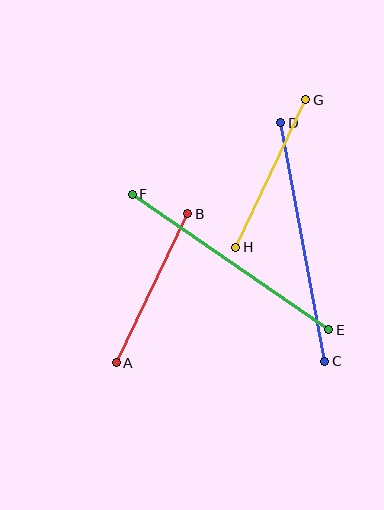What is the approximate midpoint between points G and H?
The midpoint is at approximately (271, 173) pixels.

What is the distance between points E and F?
The distance is approximately 239 pixels.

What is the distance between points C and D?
The distance is approximately 243 pixels.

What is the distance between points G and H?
The distance is approximately 163 pixels.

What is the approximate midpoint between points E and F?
The midpoint is at approximately (230, 262) pixels.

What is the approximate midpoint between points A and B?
The midpoint is at approximately (152, 288) pixels.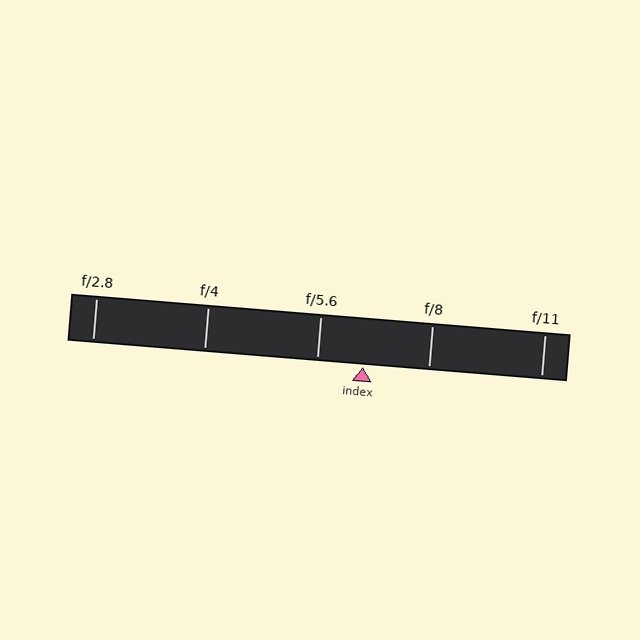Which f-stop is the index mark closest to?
The index mark is closest to f/5.6.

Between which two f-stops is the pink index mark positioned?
The index mark is between f/5.6 and f/8.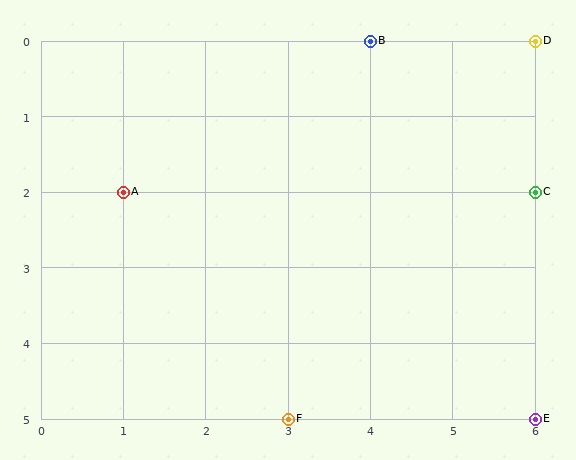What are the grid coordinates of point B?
Point B is at grid coordinates (4, 0).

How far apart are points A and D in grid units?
Points A and D are 5 columns and 2 rows apart (about 5.4 grid units diagonally).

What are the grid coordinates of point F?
Point F is at grid coordinates (3, 5).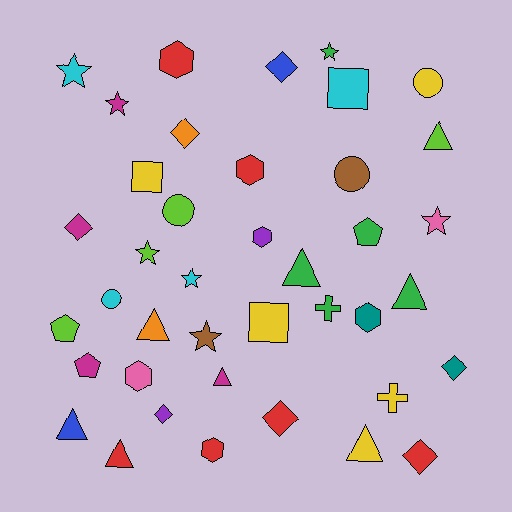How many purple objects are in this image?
There are 2 purple objects.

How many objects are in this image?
There are 40 objects.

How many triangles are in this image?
There are 8 triangles.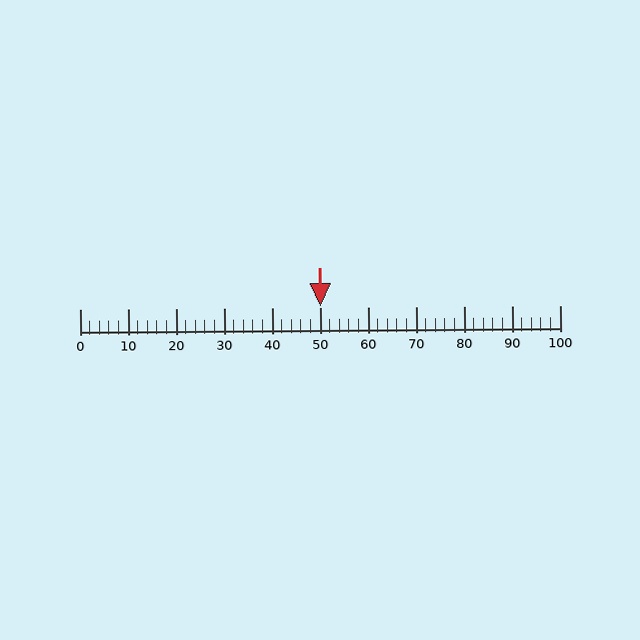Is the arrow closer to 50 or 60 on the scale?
The arrow is closer to 50.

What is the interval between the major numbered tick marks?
The major tick marks are spaced 10 units apart.